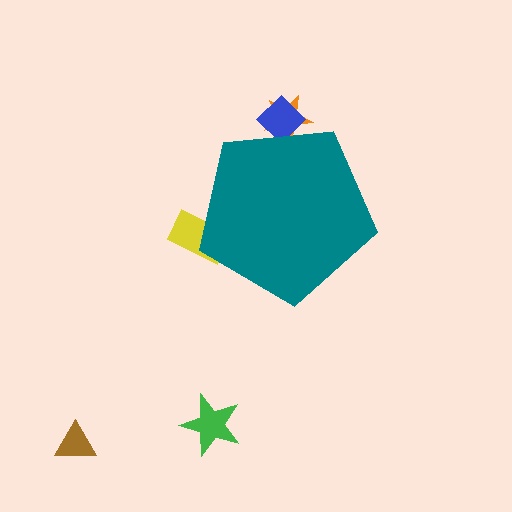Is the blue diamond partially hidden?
Yes, the blue diamond is partially hidden behind the teal pentagon.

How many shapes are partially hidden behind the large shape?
3 shapes are partially hidden.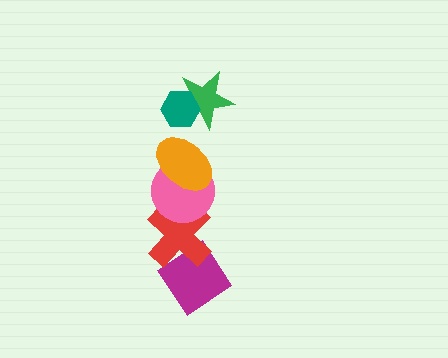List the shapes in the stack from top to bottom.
From top to bottom: the teal hexagon, the green star, the orange ellipse, the pink circle, the red cross, the magenta diamond.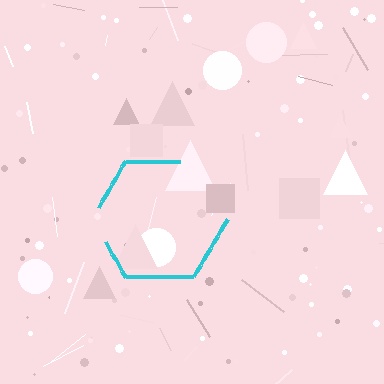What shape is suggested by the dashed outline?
The dashed outline suggests a hexagon.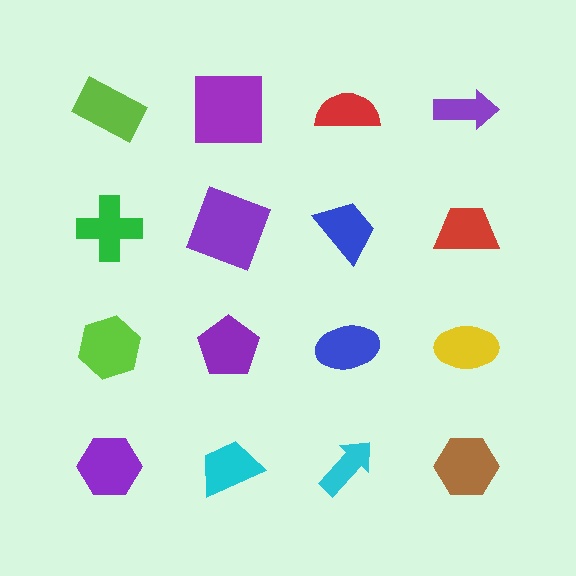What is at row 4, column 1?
A purple hexagon.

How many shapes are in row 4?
4 shapes.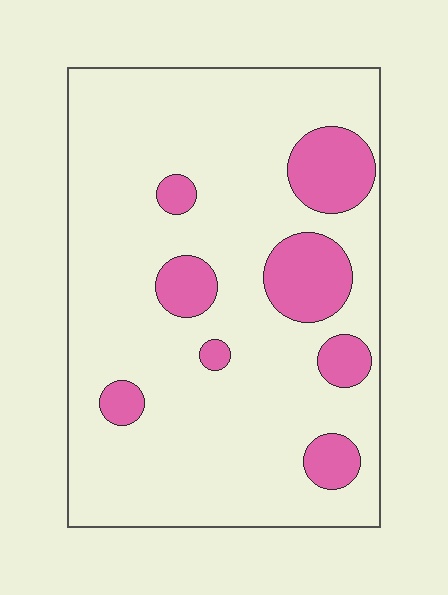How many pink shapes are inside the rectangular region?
8.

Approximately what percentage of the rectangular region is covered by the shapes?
Approximately 15%.